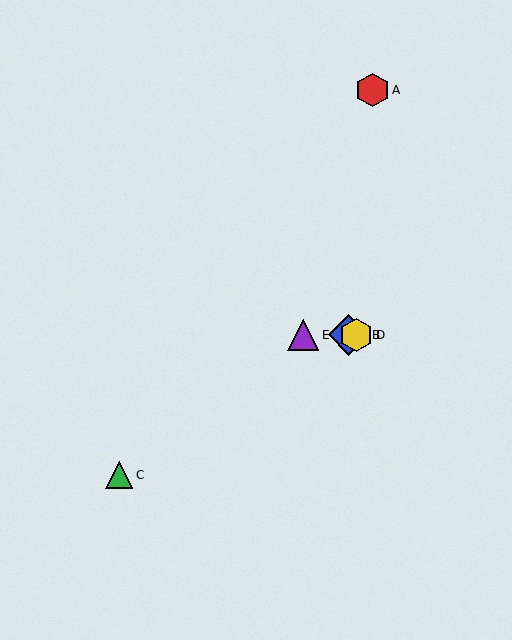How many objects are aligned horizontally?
3 objects (B, D, E) are aligned horizontally.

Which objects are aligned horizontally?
Objects B, D, E are aligned horizontally.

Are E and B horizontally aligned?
Yes, both are at y≈335.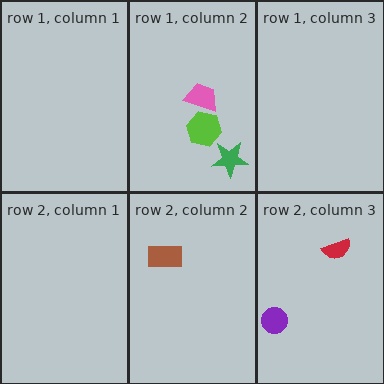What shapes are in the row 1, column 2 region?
The lime hexagon, the pink trapezoid, the green star.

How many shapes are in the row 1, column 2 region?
3.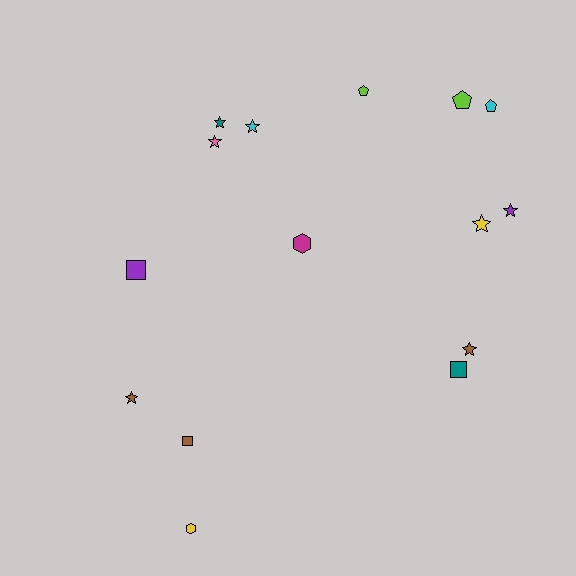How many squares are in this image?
There are 3 squares.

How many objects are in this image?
There are 15 objects.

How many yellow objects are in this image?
There are 2 yellow objects.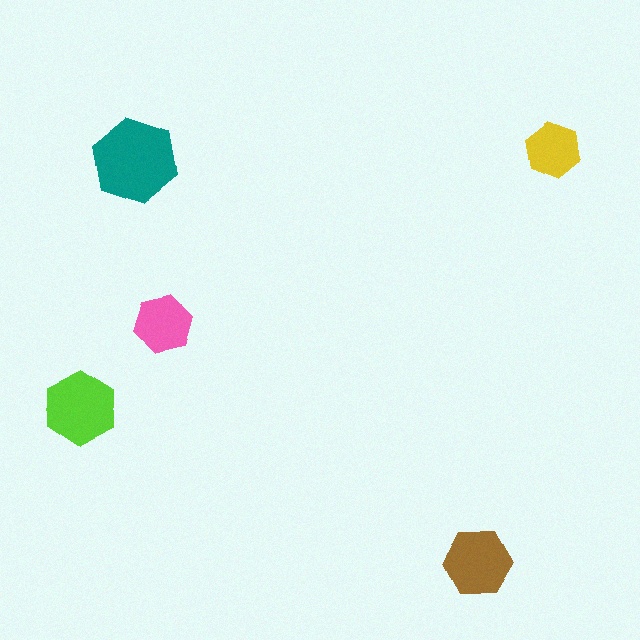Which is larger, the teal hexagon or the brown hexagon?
The teal one.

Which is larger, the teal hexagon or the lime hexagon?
The teal one.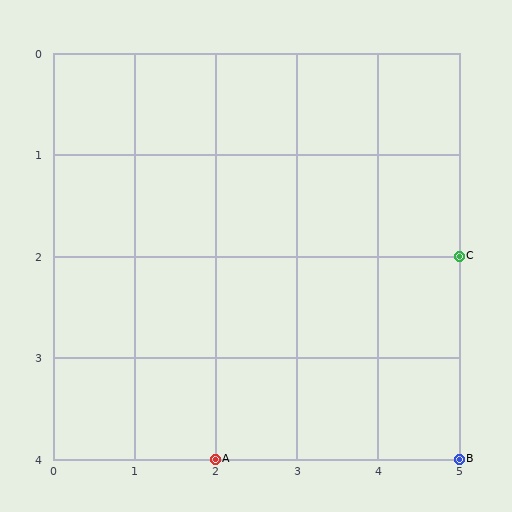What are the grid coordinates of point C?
Point C is at grid coordinates (5, 2).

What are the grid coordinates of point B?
Point B is at grid coordinates (5, 4).